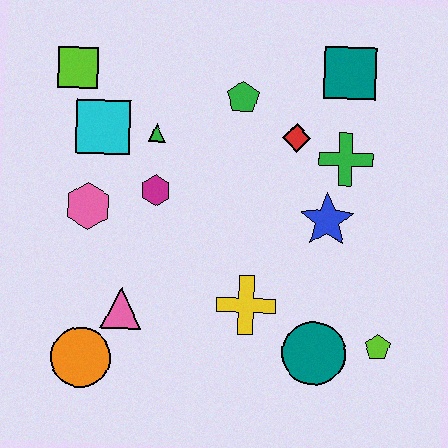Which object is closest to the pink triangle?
The orange circle is closest to the pink triangle.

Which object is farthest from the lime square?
The lime pentagon is farthest from the lime square.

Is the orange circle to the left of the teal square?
Yes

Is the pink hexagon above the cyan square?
No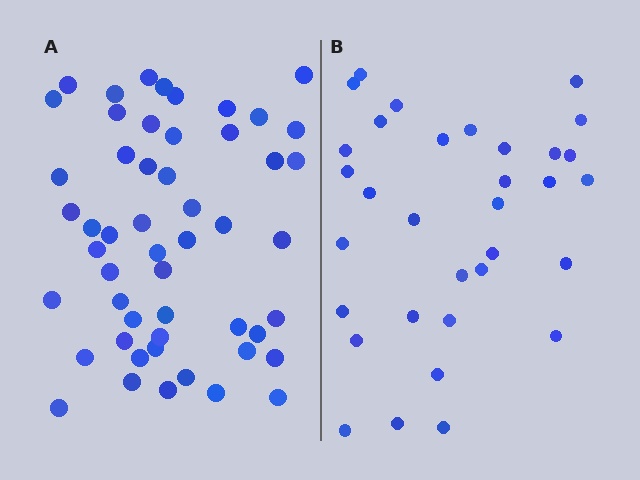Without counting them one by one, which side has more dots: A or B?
Region A (the left region) has more dots.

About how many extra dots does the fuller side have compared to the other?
Region A has approximately 20 more dots than region B.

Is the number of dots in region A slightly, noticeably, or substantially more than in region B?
Region A has substantially more. The ratio is roughly 1.6 to 1.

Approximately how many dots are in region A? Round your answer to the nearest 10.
About 50 dots. (The exact count is 52, which rounds to 50.)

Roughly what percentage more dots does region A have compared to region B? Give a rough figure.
About 60% more.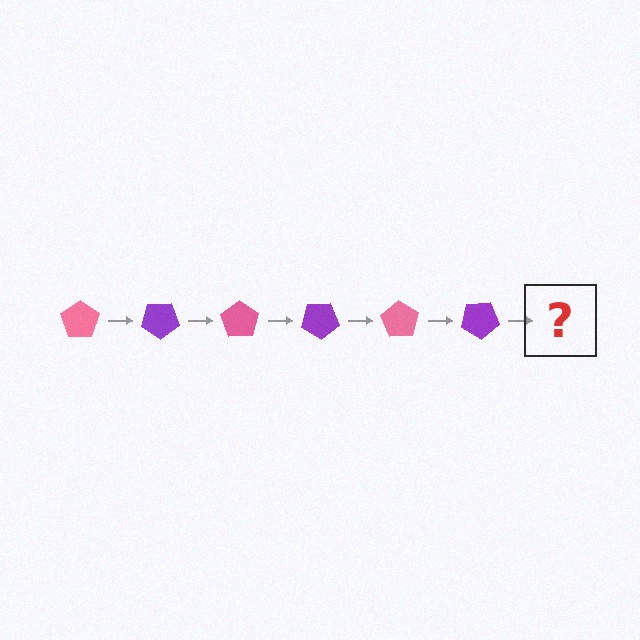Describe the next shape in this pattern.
It should be a pink pentagon, rotated 210 degrees from the start.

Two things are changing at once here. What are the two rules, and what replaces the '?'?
The two rules are that it rotates 35 degrees each step and the color cycles through pink and purple. The '?' should be a pink pentagon, rotated 210 degrees from the start.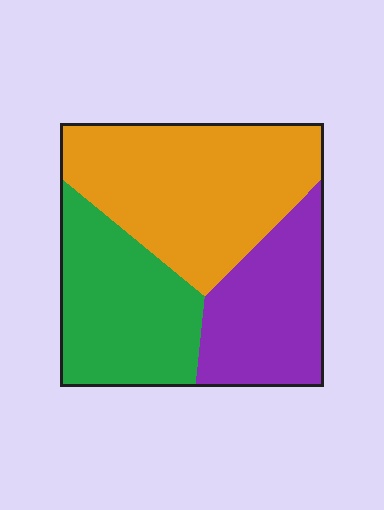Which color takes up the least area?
Purple, at roughly 25%.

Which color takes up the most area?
Orange, at roughly 45%.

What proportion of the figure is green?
Green covers around 30% of the figure.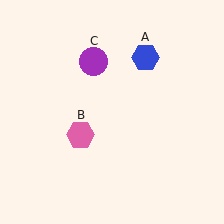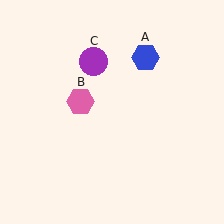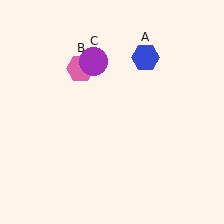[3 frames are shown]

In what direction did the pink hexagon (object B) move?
The pink hexagon (object B) moved up.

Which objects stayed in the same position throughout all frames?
Blue hexagon (object A) and purple circle (object C) remained stationary.